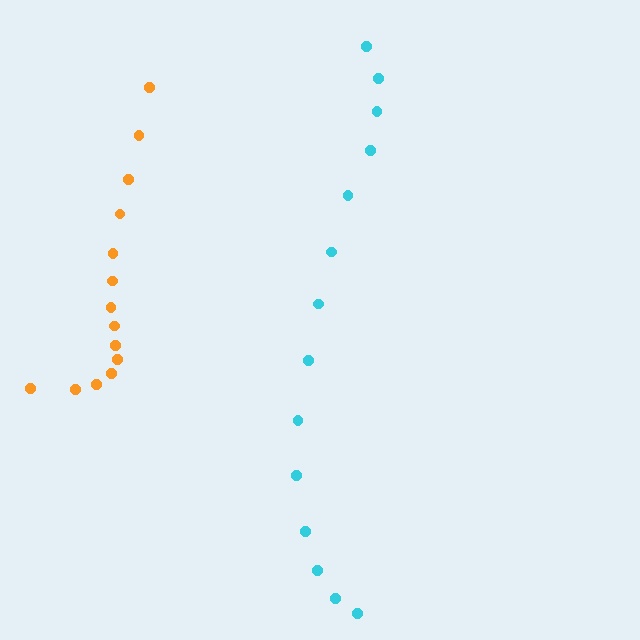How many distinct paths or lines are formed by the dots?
There are 2 distinct paths.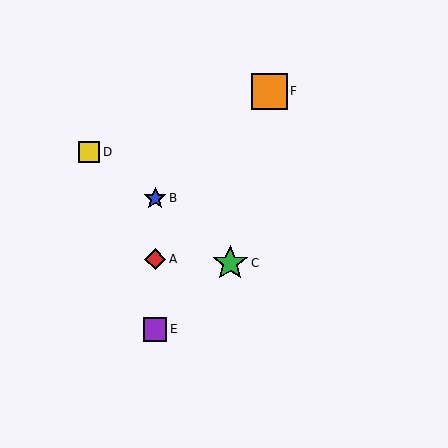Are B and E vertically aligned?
Yes, both are at x≈155.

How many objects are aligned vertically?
3 objects (A, B, E) are aligned vertically.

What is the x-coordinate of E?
Object E is at x≈155.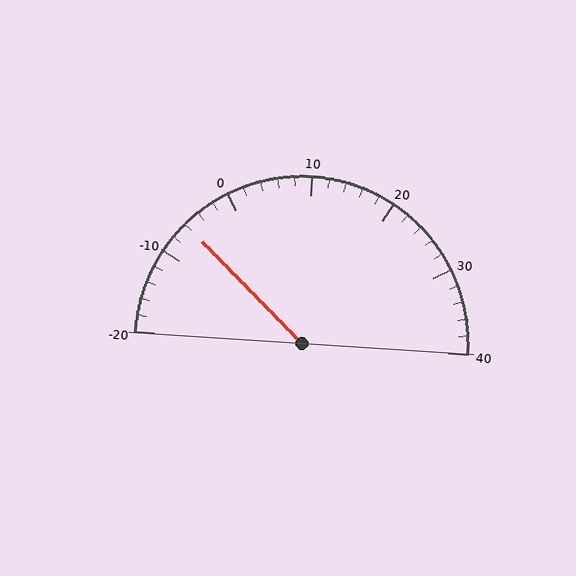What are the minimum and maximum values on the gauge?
The gauge ranges from -20 to 40.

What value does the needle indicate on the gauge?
The needle indicates approximately -6.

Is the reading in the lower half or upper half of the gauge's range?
The reading is in the lower half of the range (-20 to 40).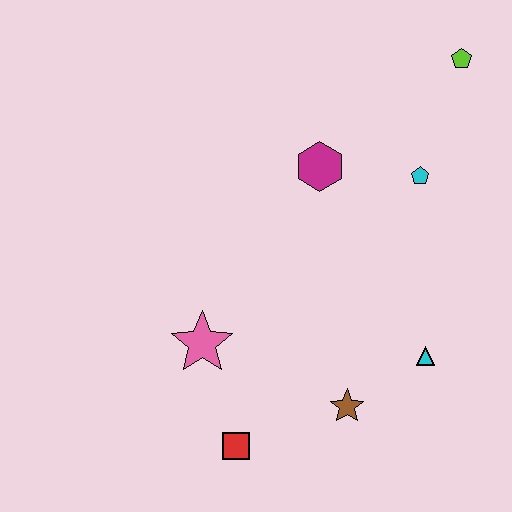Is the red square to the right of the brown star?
No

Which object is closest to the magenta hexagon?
The cyan pentagon is closest to the magenta hexagon.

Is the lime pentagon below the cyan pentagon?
No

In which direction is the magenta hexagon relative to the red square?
The magenta hexagon is above the red square.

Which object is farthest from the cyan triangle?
The lime pentagon is farthest from the cyan triangle.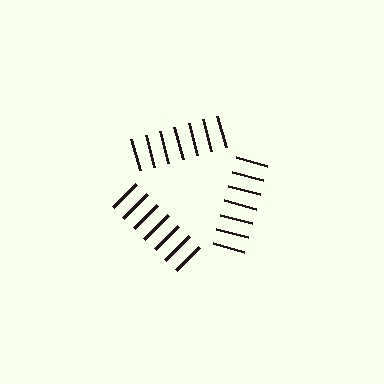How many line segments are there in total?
21 — 7 along each of the 3 edges.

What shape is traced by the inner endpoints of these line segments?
An illusory triangle — the line segments terminate on its edges but no continuous stroke is drawn.